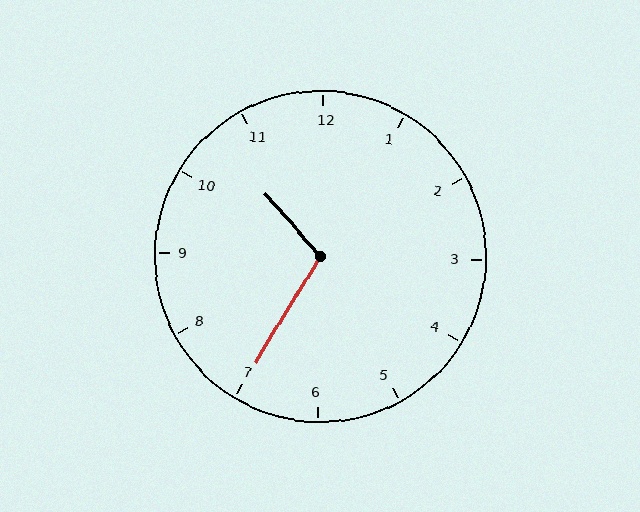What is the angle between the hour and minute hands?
Approximately 108 degrees.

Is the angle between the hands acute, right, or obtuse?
It is obtuse.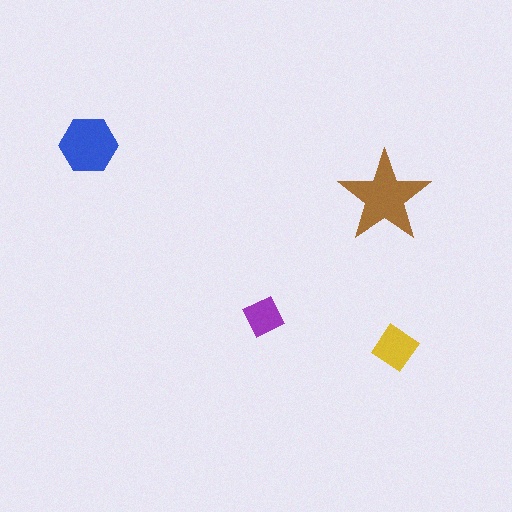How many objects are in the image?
There are 4 objects in the image.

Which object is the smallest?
The purple diamond.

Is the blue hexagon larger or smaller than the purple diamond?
Larger.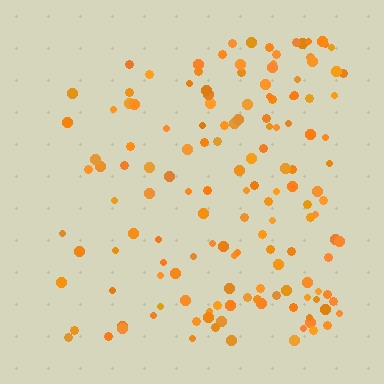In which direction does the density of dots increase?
From left to right, with the right side densest.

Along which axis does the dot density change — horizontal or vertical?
Horizontal.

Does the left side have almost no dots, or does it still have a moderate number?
Still a moderate number, just noticeably fewer than the right.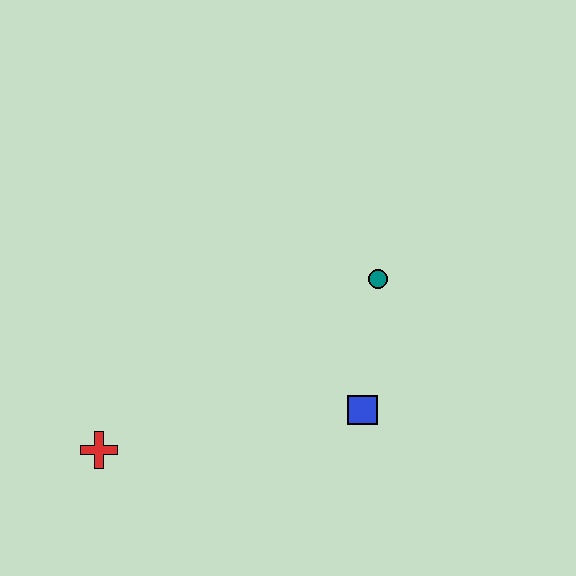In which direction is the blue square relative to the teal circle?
The blue square is below the teal circle.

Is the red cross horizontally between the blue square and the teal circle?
No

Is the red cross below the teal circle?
Yes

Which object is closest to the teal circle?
The blue square is closest to the teal circle.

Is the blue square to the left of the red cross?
No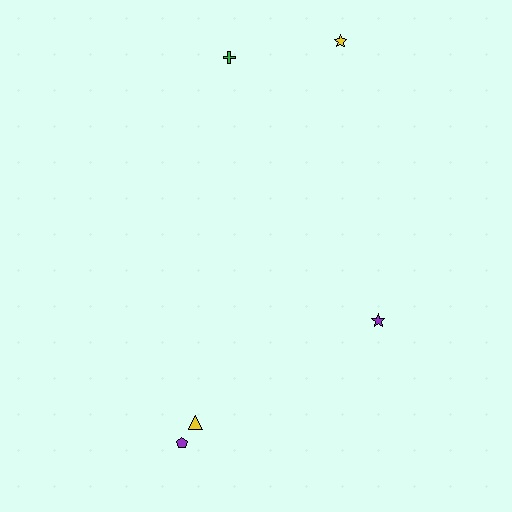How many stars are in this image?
There are 2 stars.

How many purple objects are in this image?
There are 2 purple objects.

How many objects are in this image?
There are 5 objects.